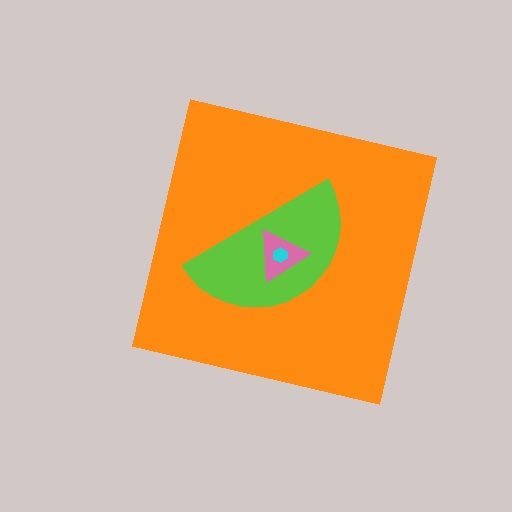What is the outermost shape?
The orange square.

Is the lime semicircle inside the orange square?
Yes.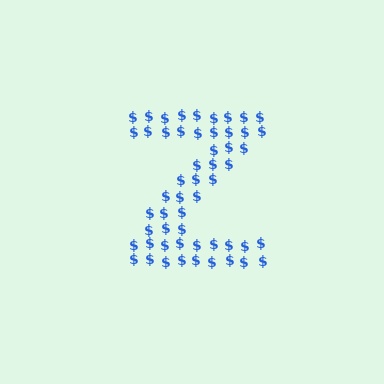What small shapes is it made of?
It is made of small dollar signs.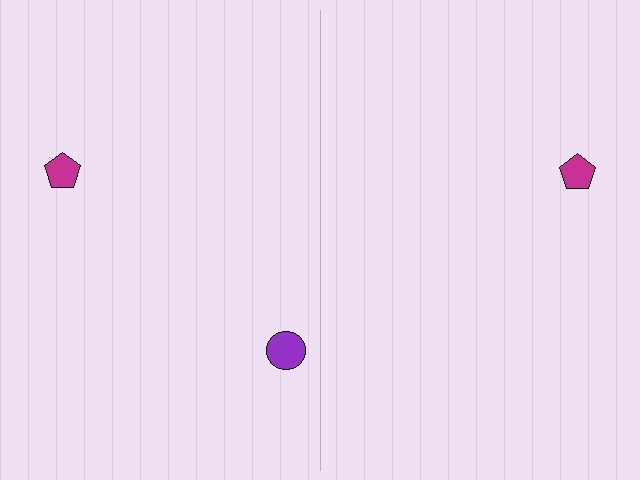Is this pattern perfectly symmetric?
No, the pattern is not perfectly symmetric. A purple circle is missing from the right side.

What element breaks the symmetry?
A purple circle is missing from the right side.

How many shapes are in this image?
There are 3 shapes in this image.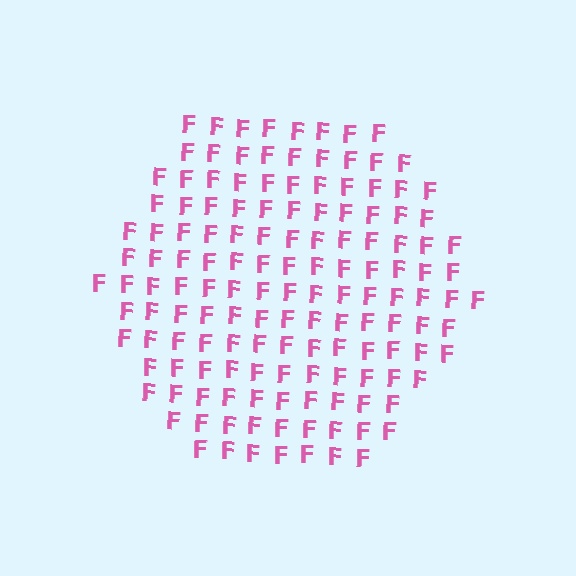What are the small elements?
The small elements are letter F's.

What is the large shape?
The large shape is a hexagon.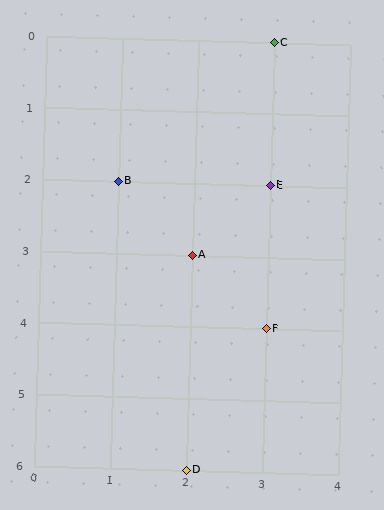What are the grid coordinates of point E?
Point E is at grid coordinates (3, 2).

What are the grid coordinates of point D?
Point D is at grid coordinates (2, 6).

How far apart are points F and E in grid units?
Points F and E are 2 rows apart.